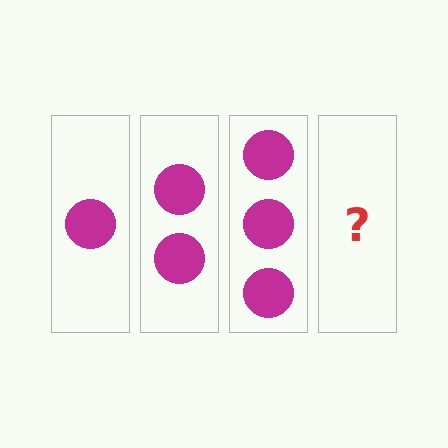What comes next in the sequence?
The next element should be 4 circles.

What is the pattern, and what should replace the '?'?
The pattern is that each step adds one more circle. The '?' should be 4 circles.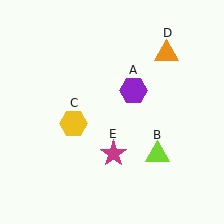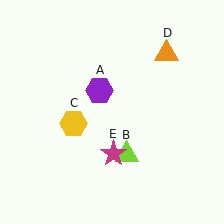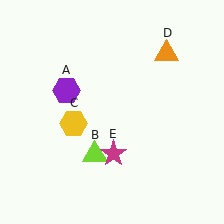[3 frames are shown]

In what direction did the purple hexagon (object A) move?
The purple hexagon (object A) moved left.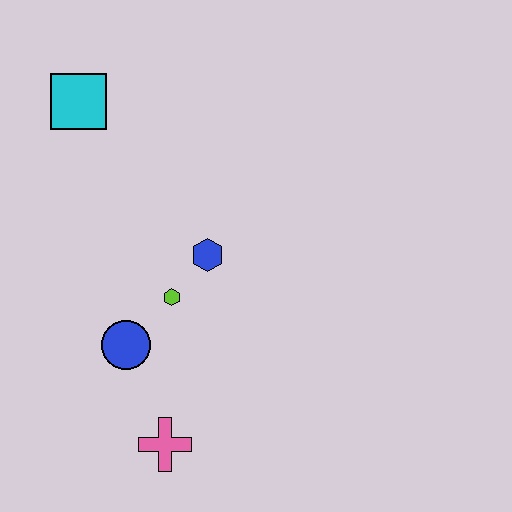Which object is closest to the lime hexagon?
The blue hexagon is closest to the lime hexagon.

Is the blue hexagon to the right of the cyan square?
Yes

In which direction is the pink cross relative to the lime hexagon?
The pink cross is below the lime hexagon.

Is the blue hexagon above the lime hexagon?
Yes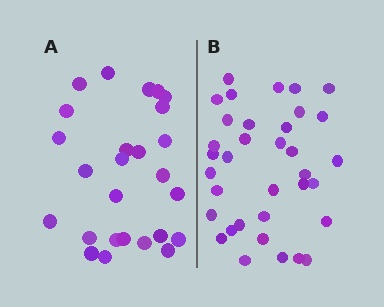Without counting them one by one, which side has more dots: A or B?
Region B (the right region) has more dots.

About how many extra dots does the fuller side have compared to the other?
Region B has roughly 8 or so more dots than region A.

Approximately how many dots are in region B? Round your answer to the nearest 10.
About 40 dots. (The exact count is 35, which rounds to 40.)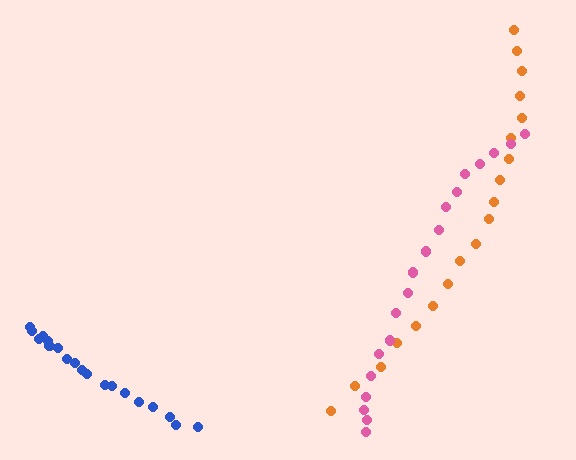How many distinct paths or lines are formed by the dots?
There are 3 distinct paths.